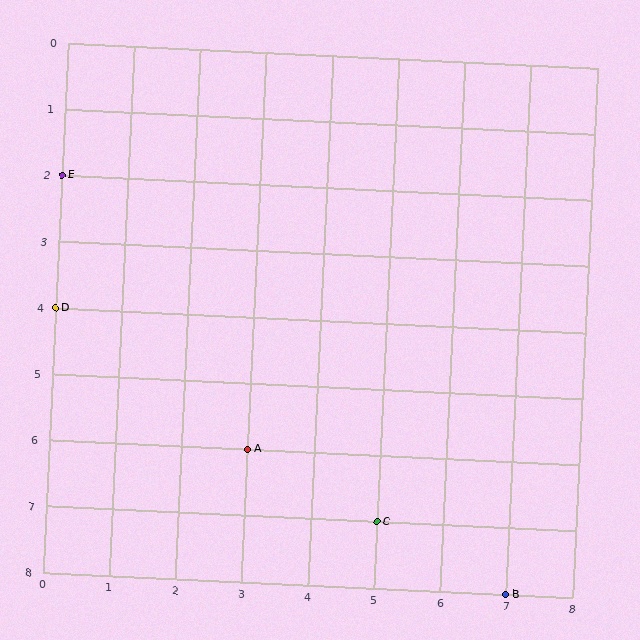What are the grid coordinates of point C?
Point C is at grid coordinates (5, 7).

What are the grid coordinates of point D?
Point D is at grid coordinates (0, 4).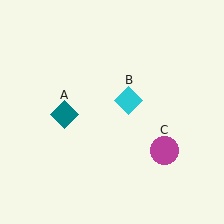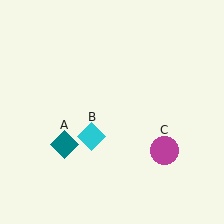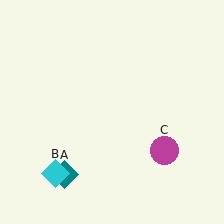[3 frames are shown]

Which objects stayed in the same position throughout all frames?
Magenta circle (object C) remained stationary.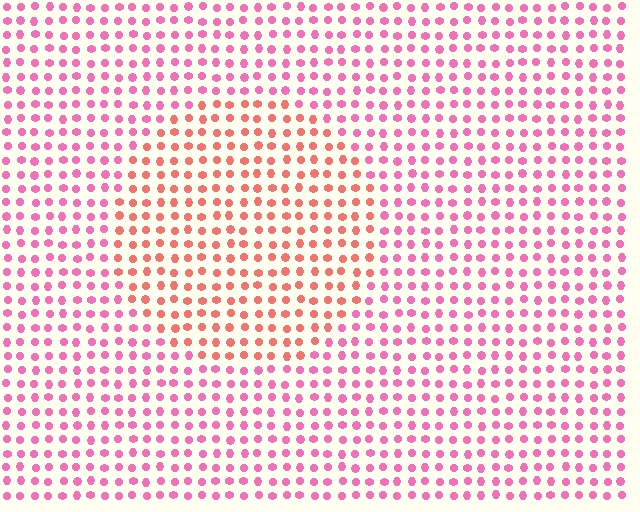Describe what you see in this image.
The image is filled with small pink elements in a uniform arrangement. A circle-shaped region is visible where the elements are tinted to a slightly different hue, forming a subtle color boundary.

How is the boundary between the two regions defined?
The boundary is defined purely by a slight shift in hue (about 35 degrees). Spacing, size, and orientation are identical on both sides.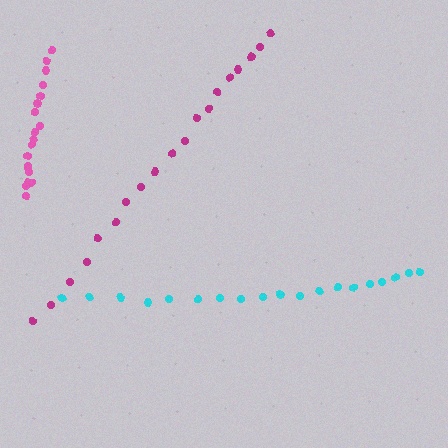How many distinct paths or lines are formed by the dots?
There are 3 distinct paths.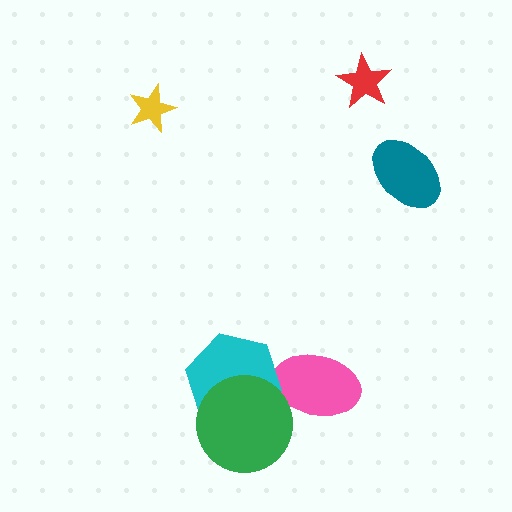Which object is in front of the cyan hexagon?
The green circle is in front of the cyan hexagon.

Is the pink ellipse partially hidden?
Yes, it is partially covered by another shape.